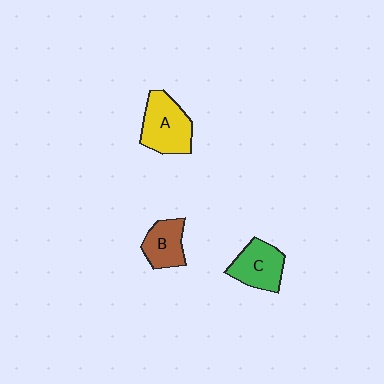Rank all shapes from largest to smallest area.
From largest to smallest: A (yellow), C (green), B (brown).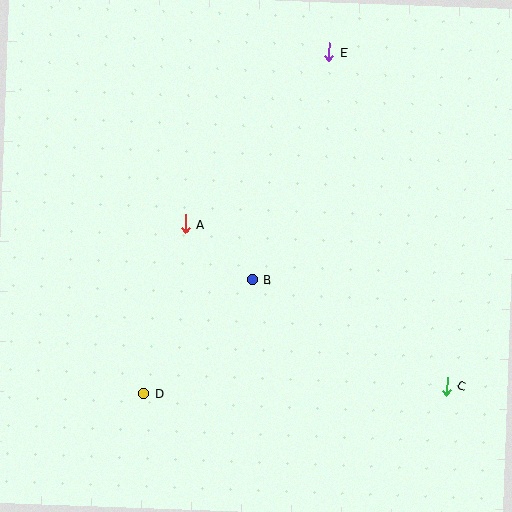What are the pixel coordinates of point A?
Point A is at (185, 224).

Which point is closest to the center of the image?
Point B at (252, 280) is closest to the center.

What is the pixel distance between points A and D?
The distance between A and D is 174 pixels.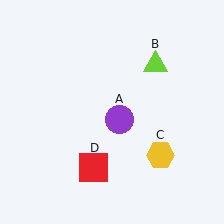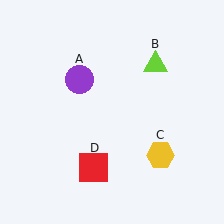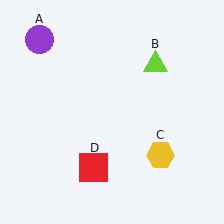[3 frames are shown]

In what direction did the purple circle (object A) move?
The purple circle (object A) moved up and to the left.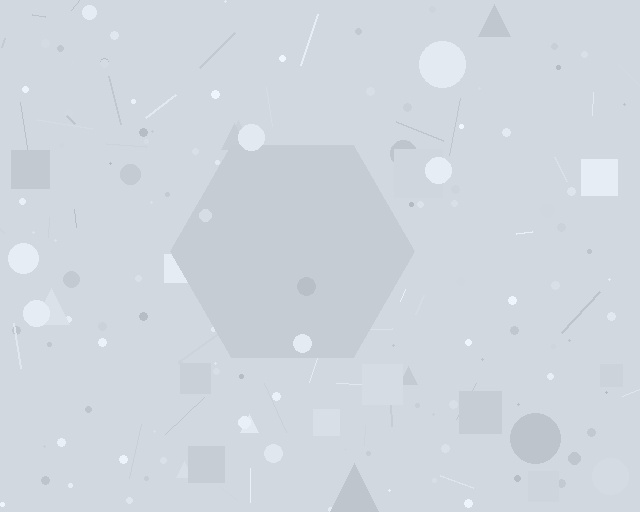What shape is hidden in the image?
A hexagon is hidden in the image.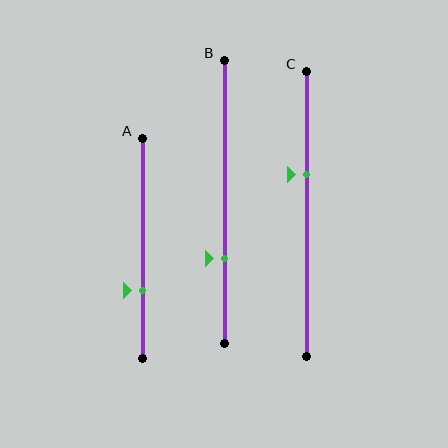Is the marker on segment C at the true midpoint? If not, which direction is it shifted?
No, the marker on segment C is shifted upward by about 14% of the segment length.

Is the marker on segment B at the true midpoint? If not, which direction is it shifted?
No, the marker on segment B is shifted downward by about 20% of the segment length.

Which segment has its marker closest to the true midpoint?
Segment C has its marker closest to the true midpoint.